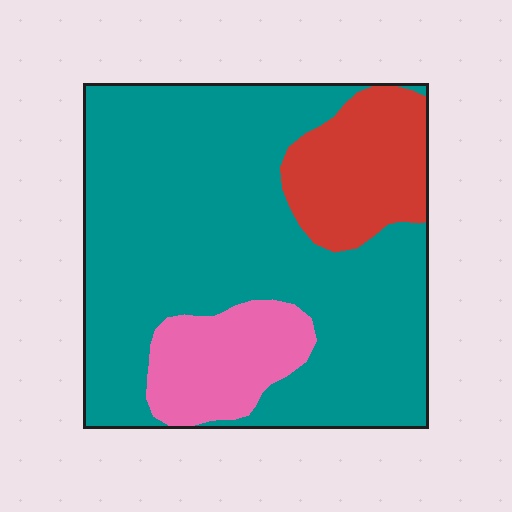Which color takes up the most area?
Teal, at roughly 70%.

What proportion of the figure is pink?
Pink takes up about one eighth (1/8) of the figure.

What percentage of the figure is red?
Red takes up about one sixth (1/6) of the figure.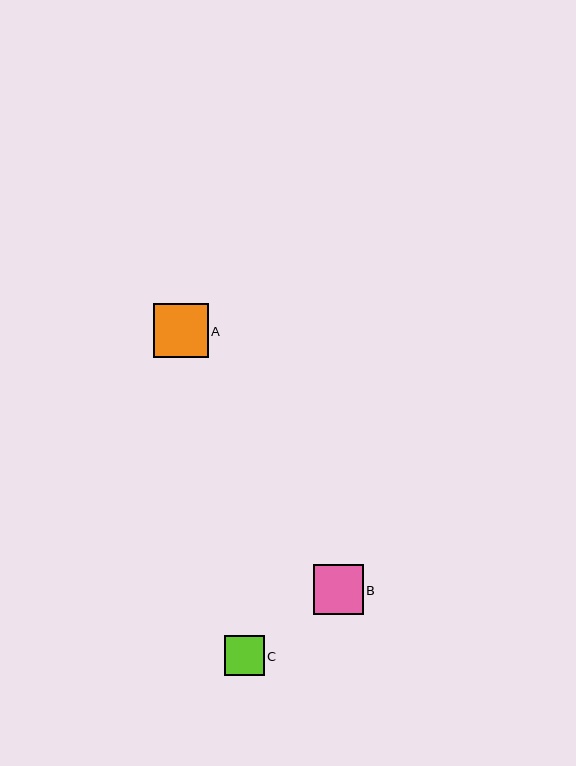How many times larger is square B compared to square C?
Square B is approximately 1.3 times the size of square C.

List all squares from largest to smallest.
From largest to smallest: A, B, C.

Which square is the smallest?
Square C is the smallest with a size of approximately 39 pixels.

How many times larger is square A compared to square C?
Square A is approximately 1.4 times the size of square C.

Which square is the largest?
Square A is the largest with a size of approximately 54 pixels.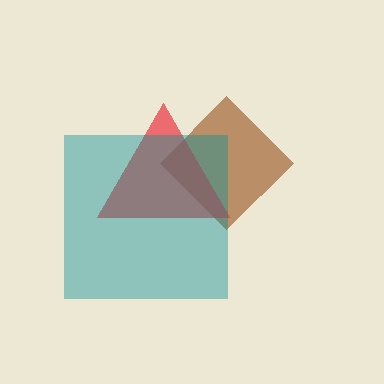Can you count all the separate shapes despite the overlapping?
Yes, there are 3 separate shapes.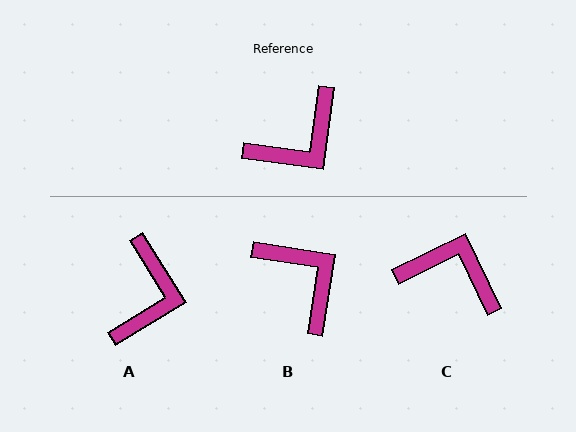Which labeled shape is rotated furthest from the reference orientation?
C, about 124 degrees away.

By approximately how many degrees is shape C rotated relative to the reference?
Approximately 124 degrees counter-clockwise.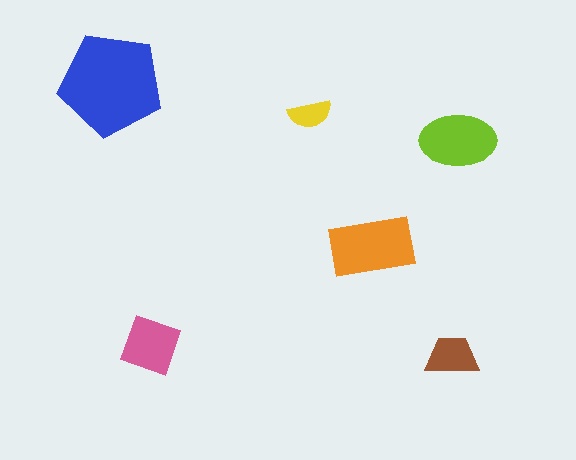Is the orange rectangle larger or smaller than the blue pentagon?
Smaller.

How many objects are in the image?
There are 6 objects in the image.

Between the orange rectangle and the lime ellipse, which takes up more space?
The orange rectangle.